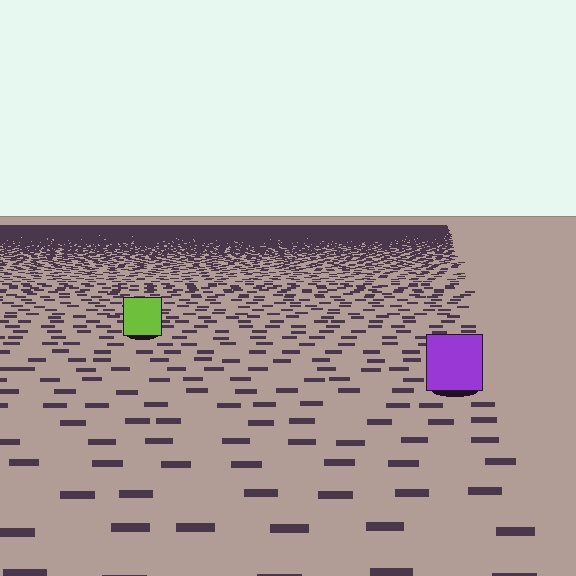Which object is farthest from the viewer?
The lime square is farthest from the viewer. It appears smaller and the ground texture around it is denser.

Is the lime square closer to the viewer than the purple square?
No. The purple square is closer — you can tell from the texture gradient: the ground texture is coarser near it.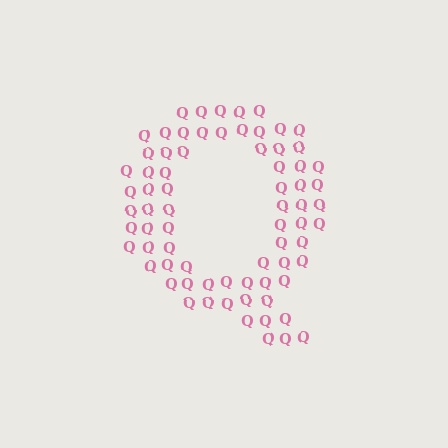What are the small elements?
The small elements are letter Q's.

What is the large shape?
The large shape is the letter Q.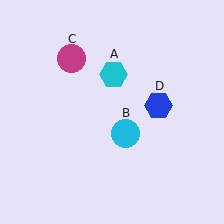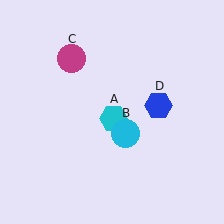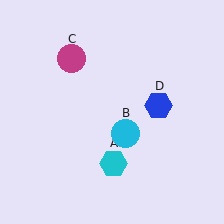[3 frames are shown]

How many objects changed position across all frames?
1 object changed position: cyan hexagon (object A).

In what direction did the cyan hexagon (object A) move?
The cyan hexagon (object A) moved down.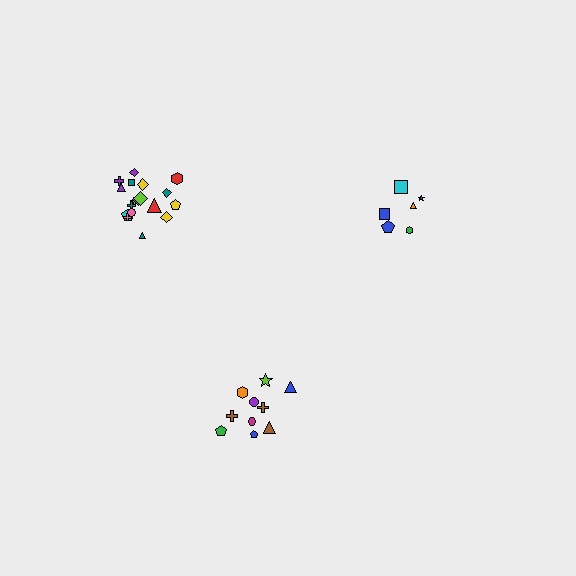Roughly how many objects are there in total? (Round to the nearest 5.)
Roughly 35 objects in total.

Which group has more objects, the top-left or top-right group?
The top-left group.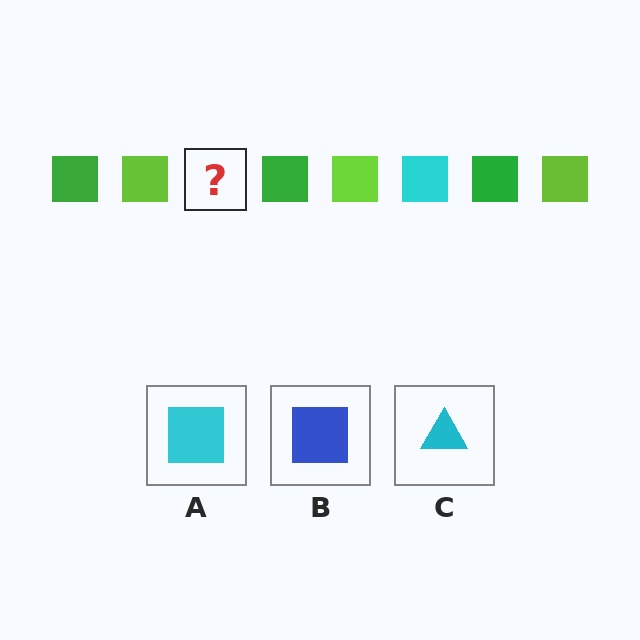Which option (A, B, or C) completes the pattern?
A.